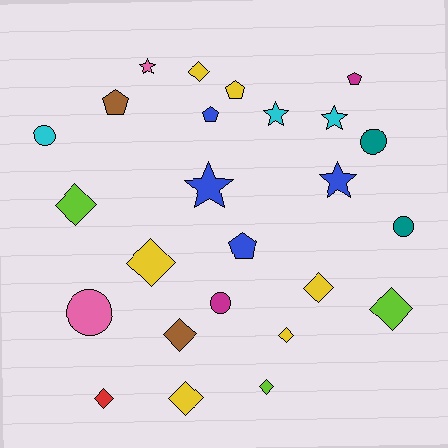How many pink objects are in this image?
There are 2 pink objects.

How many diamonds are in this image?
There are 10 diamonds.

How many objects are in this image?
There are 25 objects.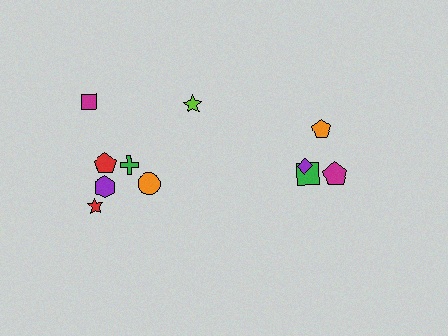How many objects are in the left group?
There are 7 objects.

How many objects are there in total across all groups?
There are 11 objects.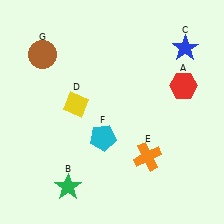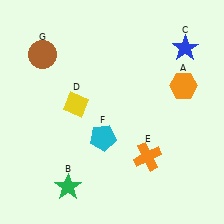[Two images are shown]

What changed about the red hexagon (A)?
In Image 1, A is red. In Image 2, it changed to orange.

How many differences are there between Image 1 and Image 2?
There is 1 difference between the two images.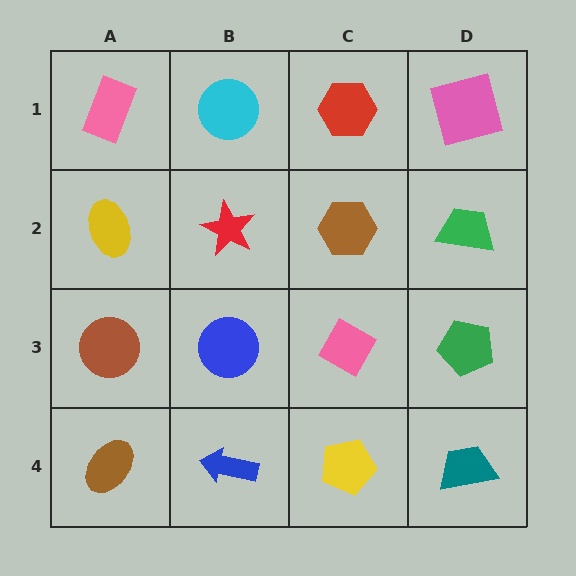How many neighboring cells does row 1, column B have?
3.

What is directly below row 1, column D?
A green trapezoid.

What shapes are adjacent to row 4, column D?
A green pentagon (row 3, column D), a yellow pentagon (row 4, column C).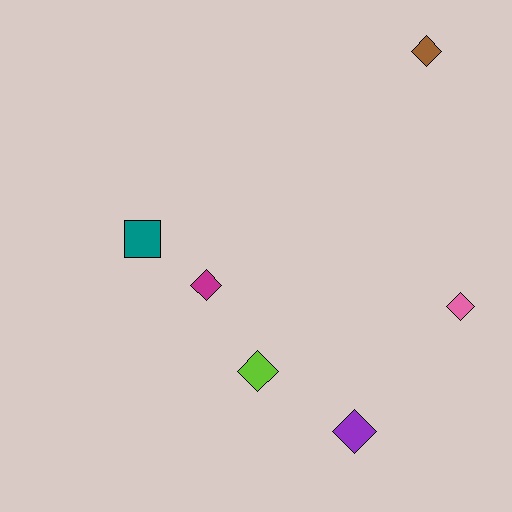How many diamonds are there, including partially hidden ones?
There are 5 diamonds.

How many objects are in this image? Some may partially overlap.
There are 6 objects.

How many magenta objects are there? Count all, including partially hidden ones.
There is 1 magenta object.